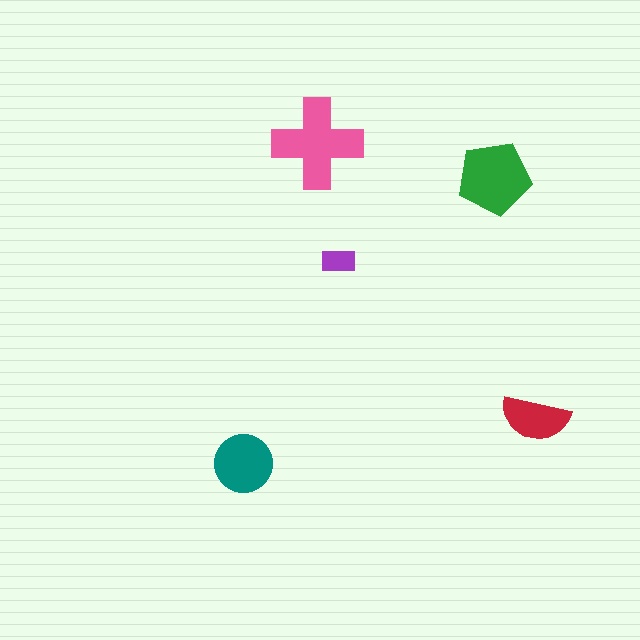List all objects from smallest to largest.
The purple rectangle, the red semicircle, the teal circle, the green pentagon, the pink cross.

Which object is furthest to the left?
The teal circle is leftmost.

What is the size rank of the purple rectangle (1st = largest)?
5th.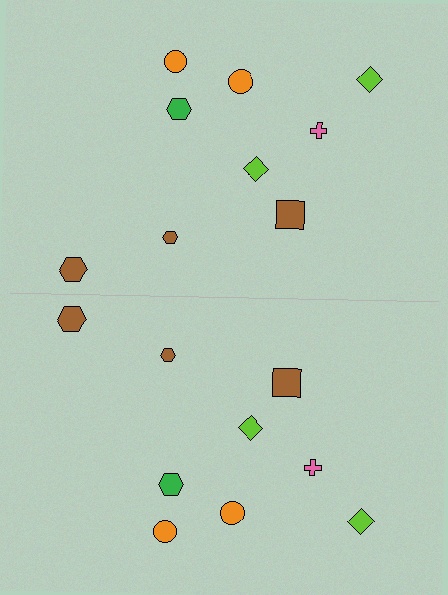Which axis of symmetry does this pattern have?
The pattern has a horizontal axis of symmetry running through the center of the image.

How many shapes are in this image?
There are 18 shapes in this image.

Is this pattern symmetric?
Yes, this pattern has bilateral (reflection) symmetry.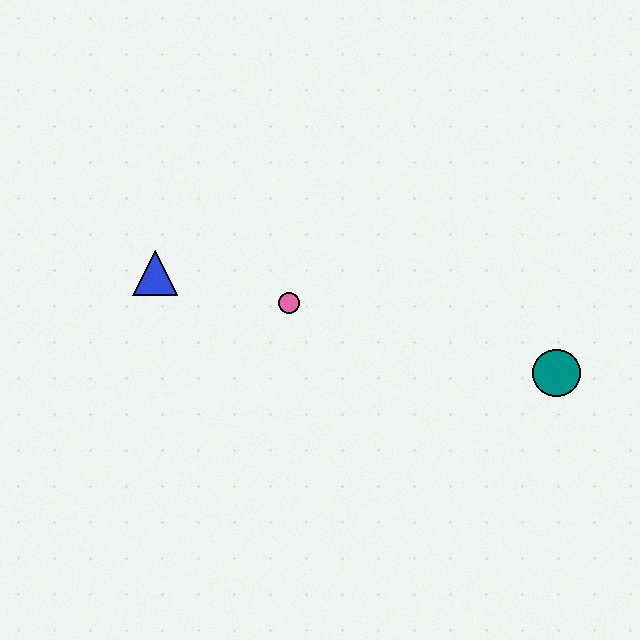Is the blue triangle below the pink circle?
No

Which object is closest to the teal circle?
The pink circle is closest to the teal circle.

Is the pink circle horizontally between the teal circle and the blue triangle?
Yes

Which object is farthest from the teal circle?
The blue triangle is farthest from the teal circle.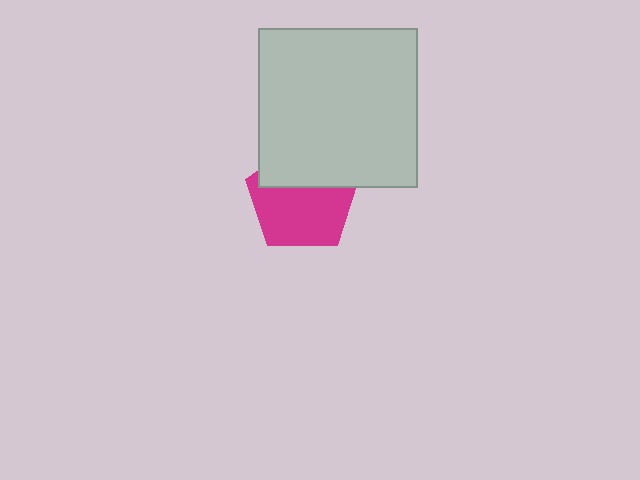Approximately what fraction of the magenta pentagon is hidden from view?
Roughly 37% of the magenta pentagon is hidden behind the light gray square.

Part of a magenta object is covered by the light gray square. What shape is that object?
It is a pentagon.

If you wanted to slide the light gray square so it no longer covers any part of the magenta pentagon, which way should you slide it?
Slide it up — that is the most direct way to separate the two shapes.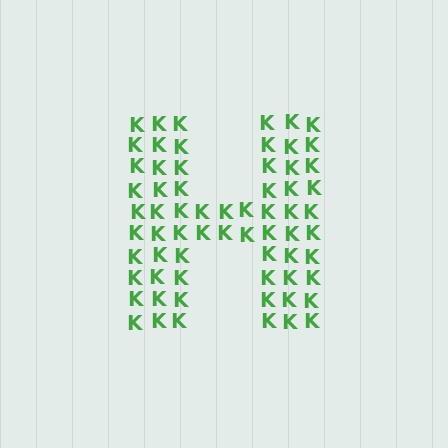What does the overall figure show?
The overall figure shows the letter H.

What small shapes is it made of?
It is made of small letter K's.